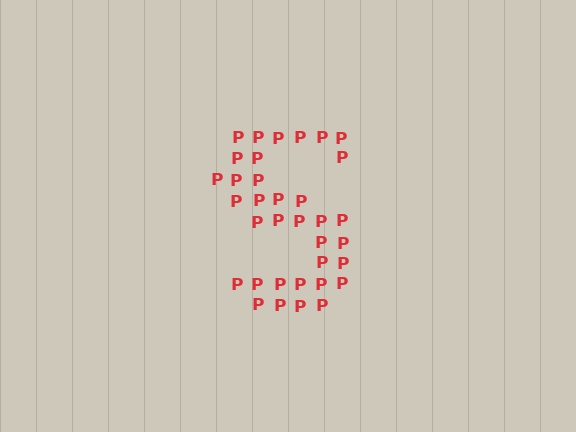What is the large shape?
The large shape is the letter S.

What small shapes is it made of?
It is made of small letter P's.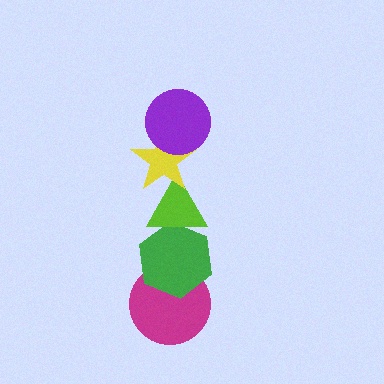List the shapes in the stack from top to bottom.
From top to bottom: the purple circle, the yellow star, the lime triangle, the green hexagon, the magenta circle.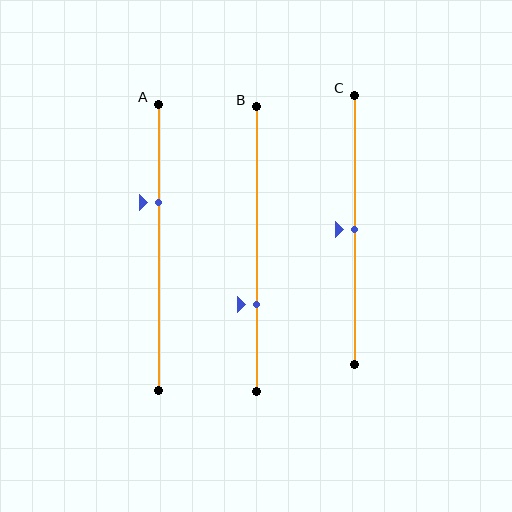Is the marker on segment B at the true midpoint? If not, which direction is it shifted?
No, the marker on segment B is shifted downward by about 19% of the segment length.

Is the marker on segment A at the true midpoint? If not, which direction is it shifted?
No, the marker on segment A is shifted upward by about 16% of the segment length.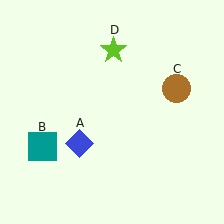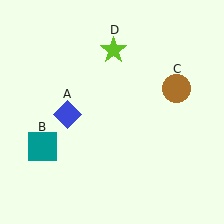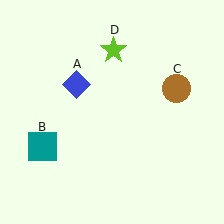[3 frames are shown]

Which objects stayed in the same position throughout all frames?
Teal square (object B) and brown circle (object C) and lime star (object D) remained stationary.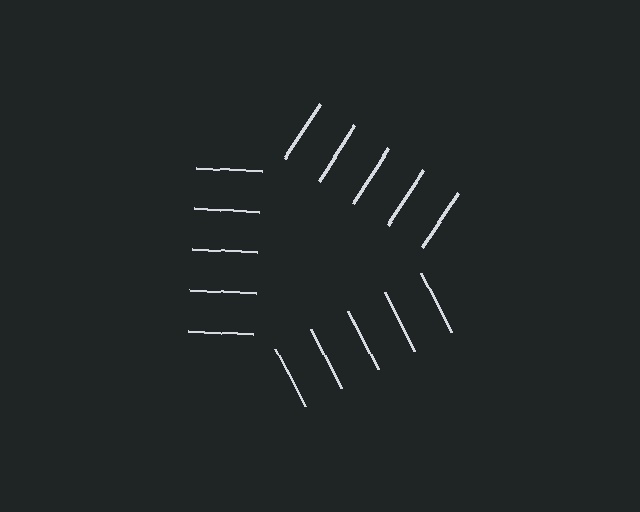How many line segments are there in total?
15 — 5 along each of the 3 edges.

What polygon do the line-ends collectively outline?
An illusory triangle — the line segments terminate on its edges but no continuous stroke is drawn.